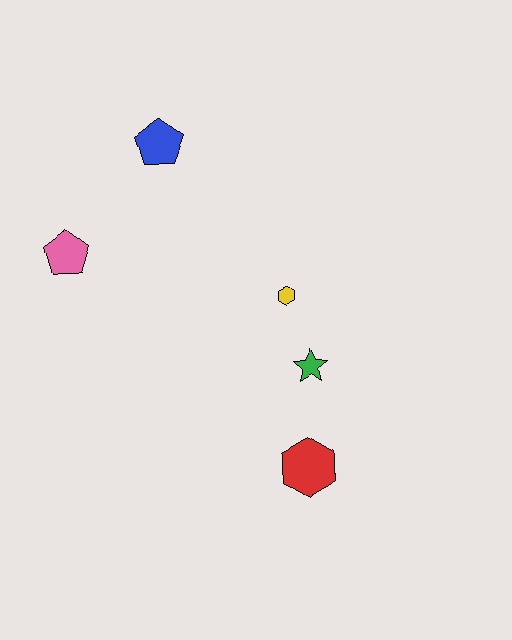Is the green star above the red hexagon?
Yes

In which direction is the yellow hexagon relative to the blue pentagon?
The yellow hexagon is below the blue pentagon.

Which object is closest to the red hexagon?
The green star is closest to the red hexagon.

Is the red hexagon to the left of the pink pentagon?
No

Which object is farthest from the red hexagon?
The blue pentagon is farthest from the red hexagon.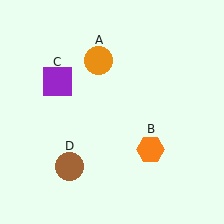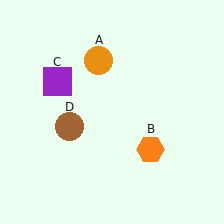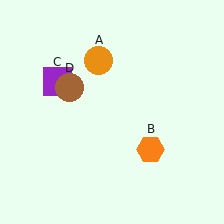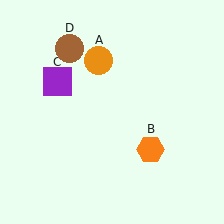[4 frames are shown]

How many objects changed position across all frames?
1 object changed position: brown circle (object D).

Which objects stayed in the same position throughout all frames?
Orange circle (object A) and orange hexagon (object B) and purple square (object C) remained stationary.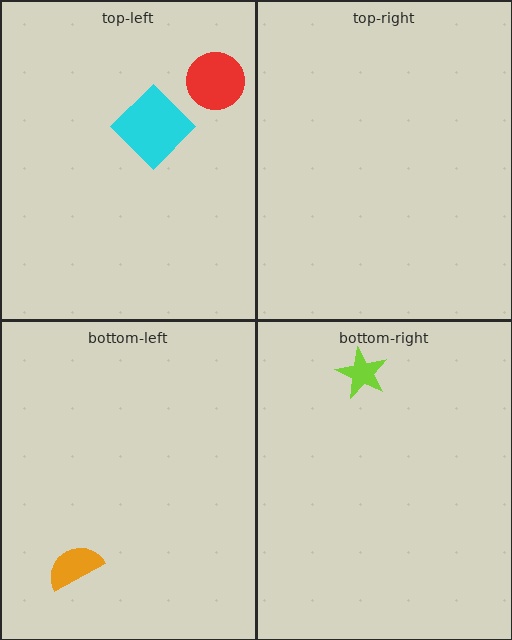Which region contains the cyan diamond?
The top-left region.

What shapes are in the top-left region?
The red circle, the cyan diamond.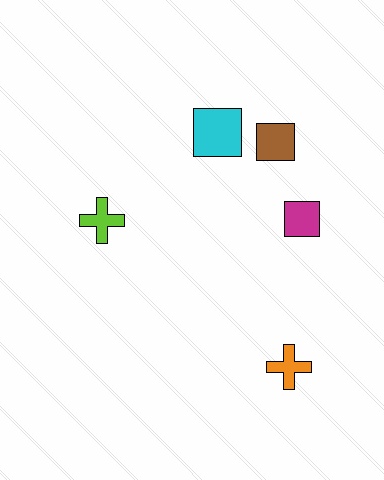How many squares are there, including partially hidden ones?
There are 3 squares.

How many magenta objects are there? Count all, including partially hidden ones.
There is 1 magenta object.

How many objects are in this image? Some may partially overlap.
There are 5 objects.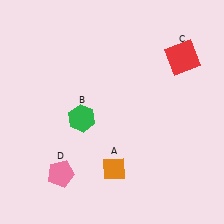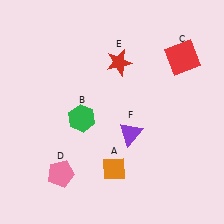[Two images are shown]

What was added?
A red star (E), a purple triangle (F) were added in Image 2.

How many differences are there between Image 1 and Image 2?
There are 2 differences between the two images.